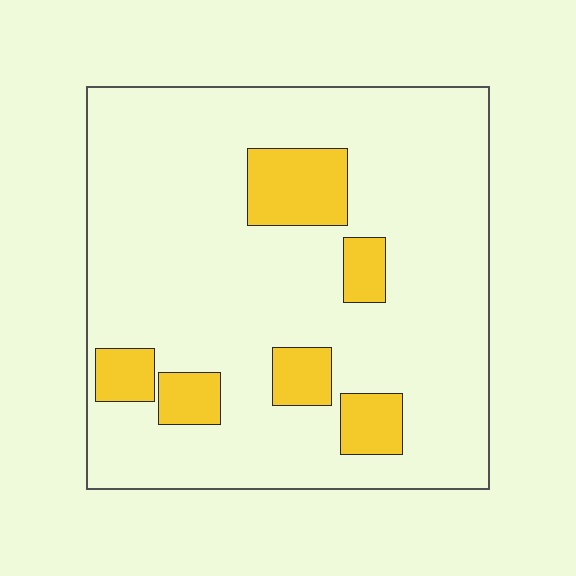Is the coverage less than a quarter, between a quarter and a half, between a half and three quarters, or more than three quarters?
Less than a quarter.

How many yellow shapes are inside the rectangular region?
6.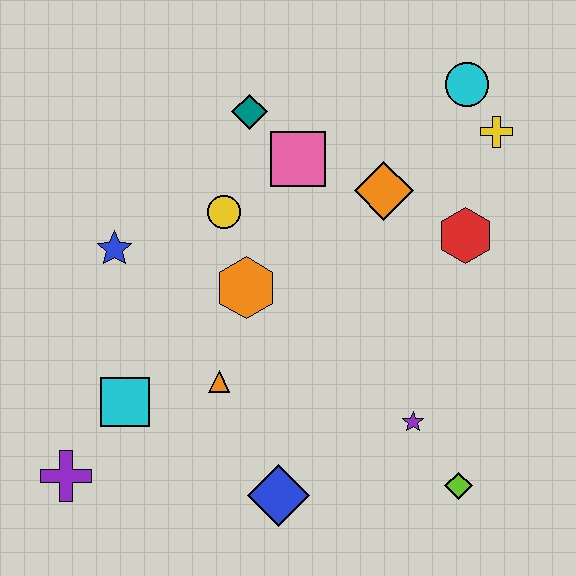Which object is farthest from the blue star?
The lime diamond is farthest from the blue star.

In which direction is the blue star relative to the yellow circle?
The blue star is to the left of the yellow circle.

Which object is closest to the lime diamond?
The purple star is closest to the lime diamond.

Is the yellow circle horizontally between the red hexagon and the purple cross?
Yes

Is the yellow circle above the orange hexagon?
Yes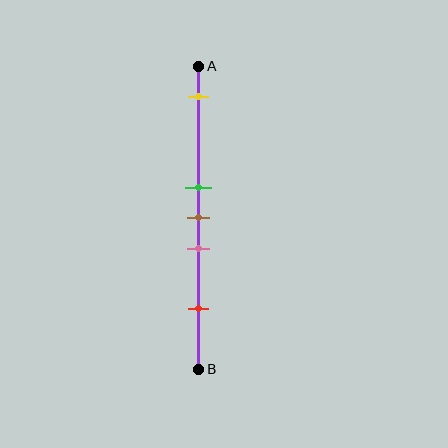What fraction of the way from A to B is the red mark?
The red mark is approximately 80% (0.8) of the way from A to B.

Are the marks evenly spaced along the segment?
No, the marks are not evenly spaced.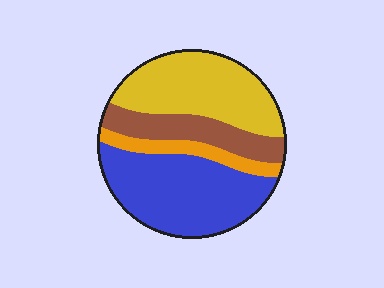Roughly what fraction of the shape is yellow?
Yellow covers 34% of the shape.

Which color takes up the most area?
Blue, at roughly 40%.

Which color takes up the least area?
Orange, at roughly 10%.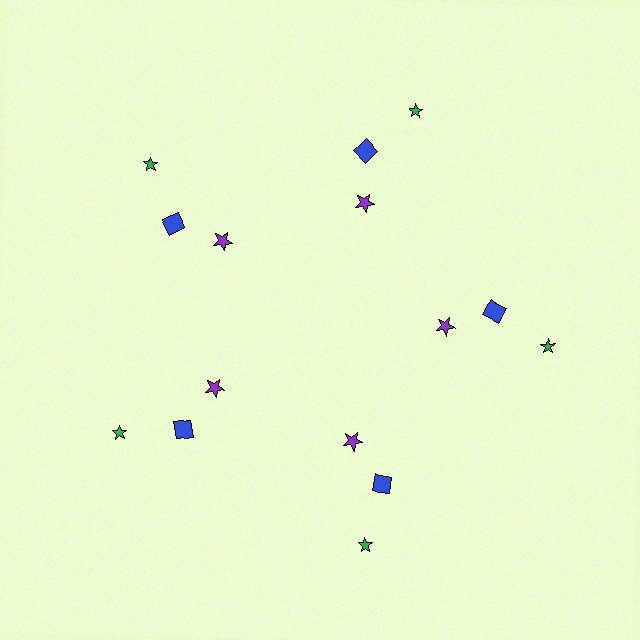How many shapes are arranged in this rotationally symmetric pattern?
There are 15 shapes, arranged in 5 groups of 3.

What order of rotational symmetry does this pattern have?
This pattern has 5-fold rotational symmetry.